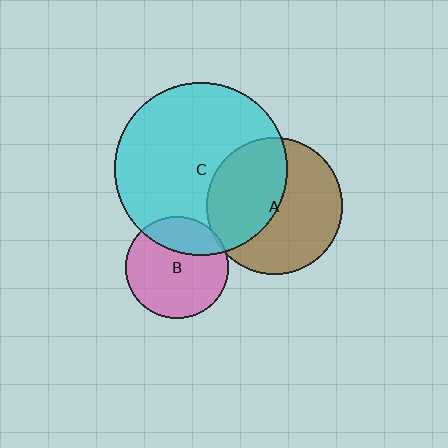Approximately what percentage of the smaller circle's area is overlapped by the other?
Approximately 45%.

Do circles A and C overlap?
Yes.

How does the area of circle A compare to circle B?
Approximately 1.8 times.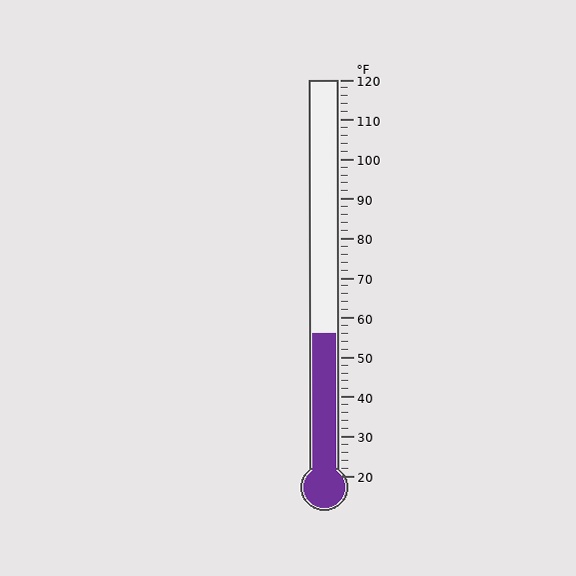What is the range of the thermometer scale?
The thermometer scale ranges from 20°F to 120°F.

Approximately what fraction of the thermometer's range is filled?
The thermometer is filled to approximately 35% of its range.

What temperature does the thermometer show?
The thermometer shows approximately 56°F.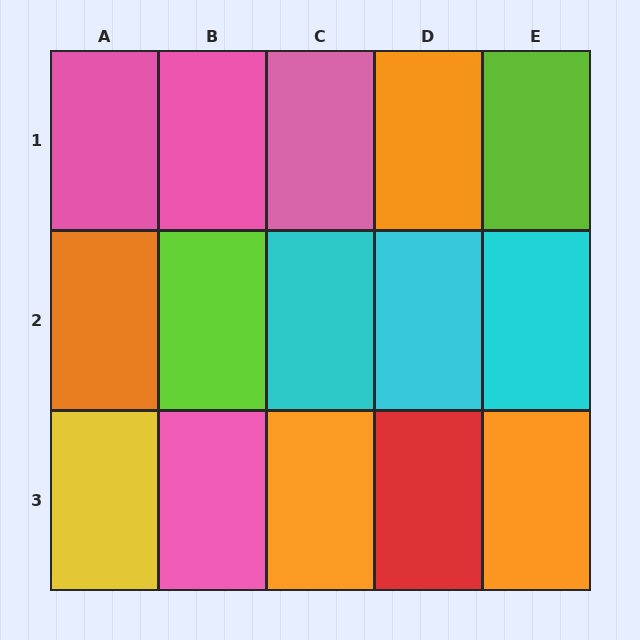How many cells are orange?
4 cells are orange.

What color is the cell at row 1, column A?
Pink.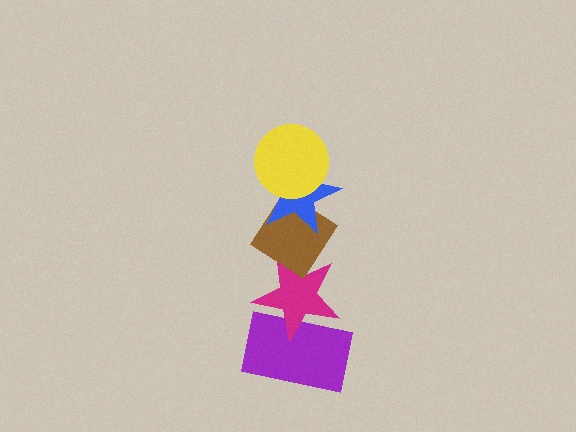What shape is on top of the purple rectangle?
The magenta star is on top of the purple rectangle.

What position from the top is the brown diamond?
The brown diamond is 3rd from the top.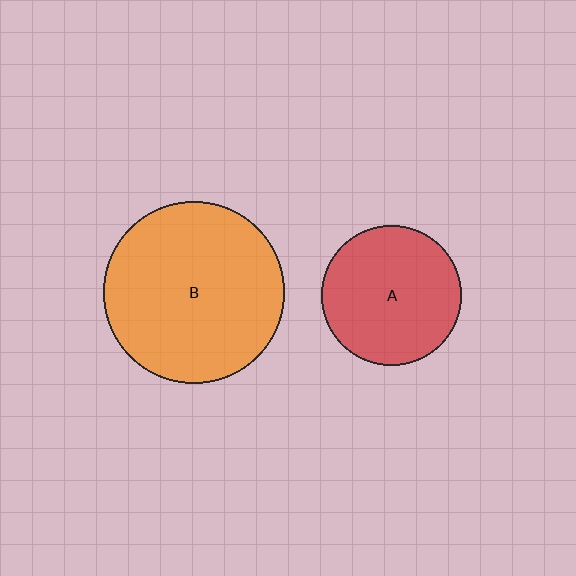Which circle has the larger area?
Circle B (orange).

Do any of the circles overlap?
No, none of the circles overlap.